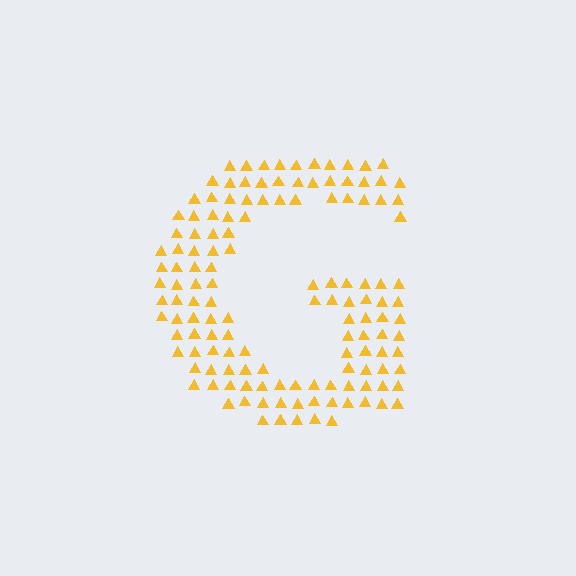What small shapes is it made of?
It is made of small triangles.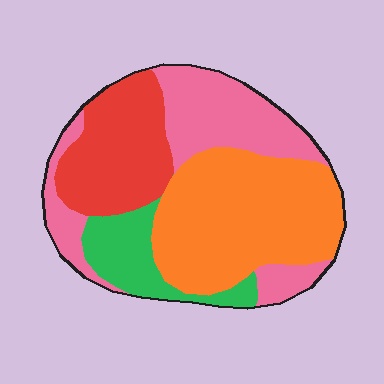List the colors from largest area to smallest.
From largest to smallest: orange, pink, red, green.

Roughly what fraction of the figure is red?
Red covers 22% of the figure.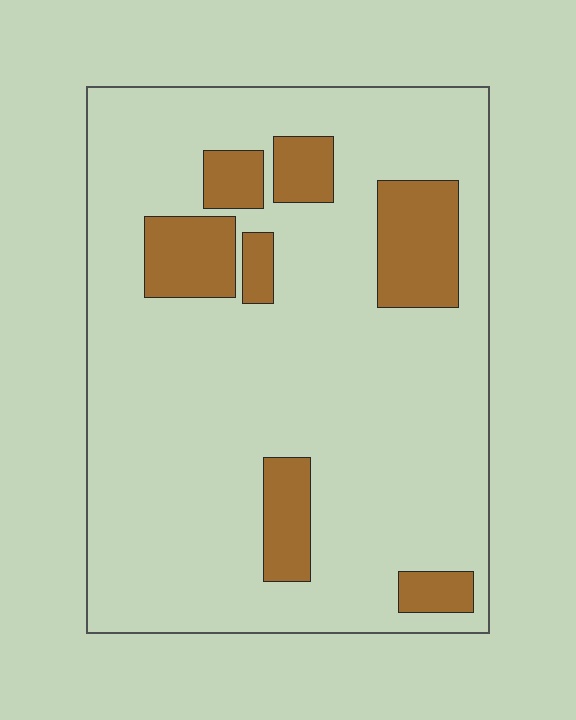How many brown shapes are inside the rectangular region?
7.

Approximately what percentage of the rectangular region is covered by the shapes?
Approximately 15%.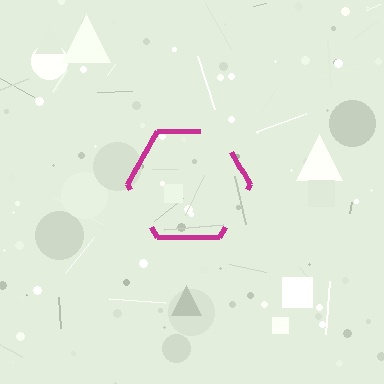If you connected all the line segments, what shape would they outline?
They would outline a hexagon.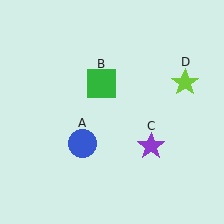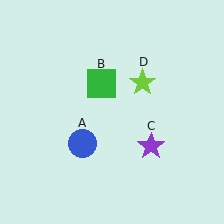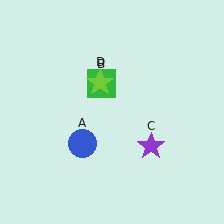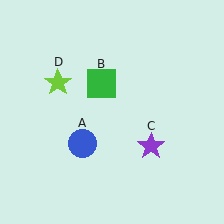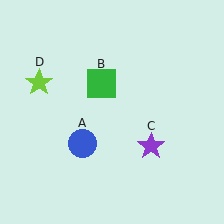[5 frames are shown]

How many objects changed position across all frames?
1 object changed position: lime star (object D).